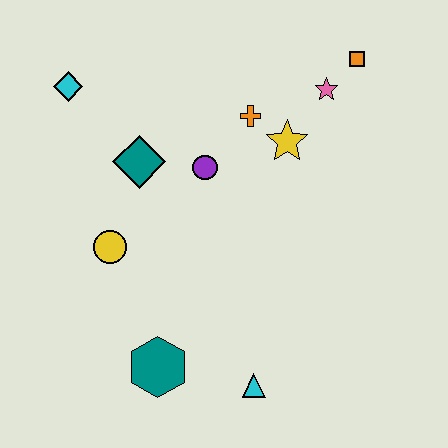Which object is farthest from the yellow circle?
The orange square is farthest from the yellow circle.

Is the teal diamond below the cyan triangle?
No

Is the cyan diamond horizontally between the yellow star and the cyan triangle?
No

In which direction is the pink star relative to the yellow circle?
The pink star is to the right of the yellow circle.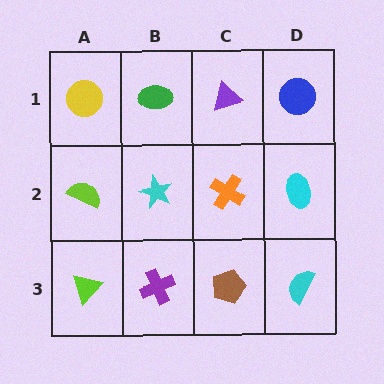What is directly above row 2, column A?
A yellow circle.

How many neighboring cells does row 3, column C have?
3.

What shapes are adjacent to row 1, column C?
An orange cross (row 2, column C), a green ellipse (row 1, column B), a blue circle (row 1, column D).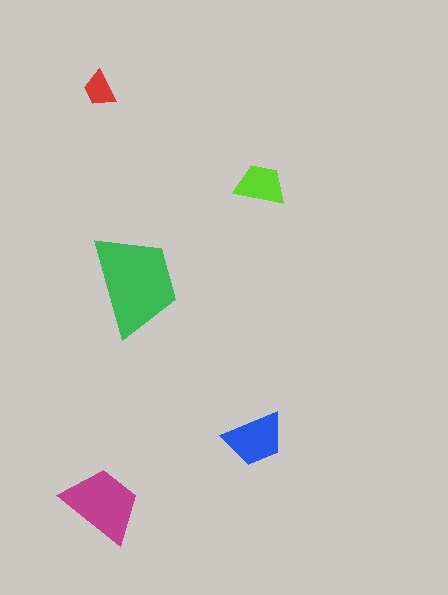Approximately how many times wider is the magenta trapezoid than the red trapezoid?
About 2 times wider.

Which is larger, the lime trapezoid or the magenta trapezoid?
The magenta one.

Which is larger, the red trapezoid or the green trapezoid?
The green one.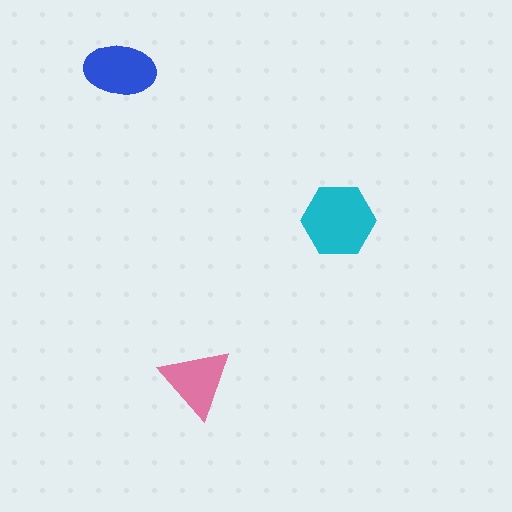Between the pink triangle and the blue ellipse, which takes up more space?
The blue ellipse.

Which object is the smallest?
The pink triangle.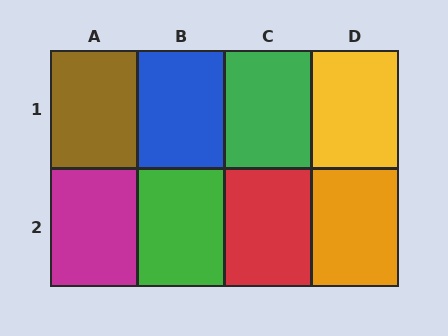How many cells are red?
1 cell is red.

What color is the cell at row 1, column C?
Green.